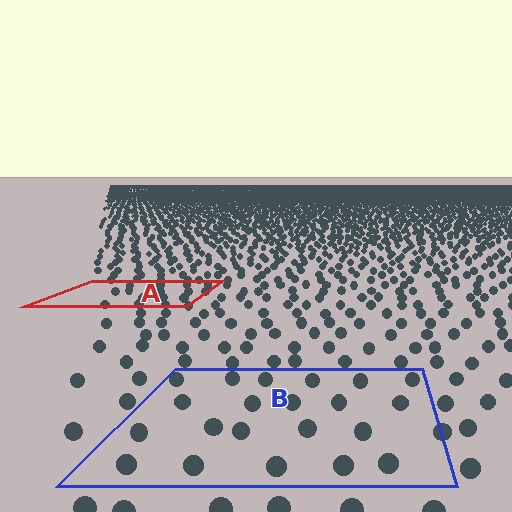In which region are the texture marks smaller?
The texture marks are smaller in region A, because it is farther away.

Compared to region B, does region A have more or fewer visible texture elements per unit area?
Region A has more texture elements per unit area — they are packed more densely because it is farther away.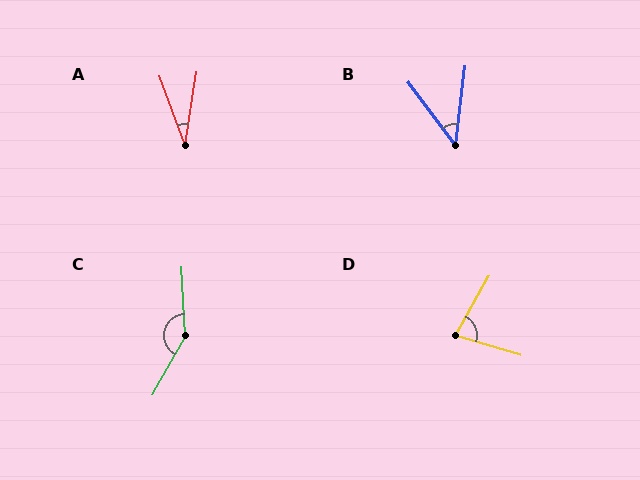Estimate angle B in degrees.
Approximately 43 degrees.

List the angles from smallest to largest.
A (29°), B (43°), D (77°), C (148°).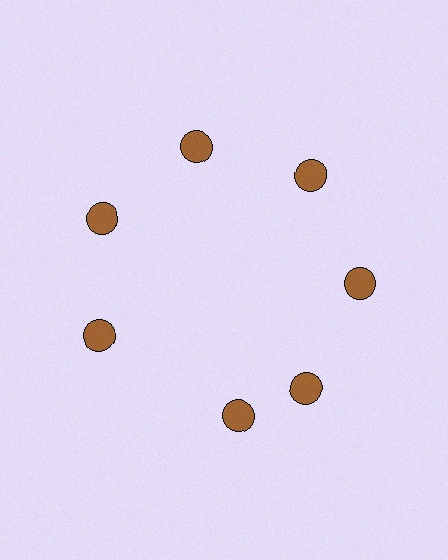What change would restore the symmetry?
The symmetry would be restored by rotating it back into even spacing with its neighbors so that all 7 circles sit at equal angles and equal distance from the center.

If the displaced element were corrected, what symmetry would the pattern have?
It would have 7-fold rotational symmetry — the pattern would map onto itself every 51 degrees.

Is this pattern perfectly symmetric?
No. The 7 brown circles are arranged in a ring, but one element near the 6 o'clock position is rotated out of alignment along the ring, breaking the 7-fold rotational symmetry.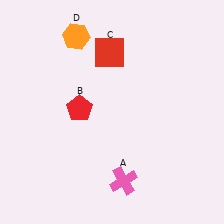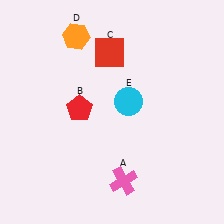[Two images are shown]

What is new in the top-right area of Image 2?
A cyan circle (E) was added in the top-right area of Image 2.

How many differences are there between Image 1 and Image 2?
There is 1 difference between the two images.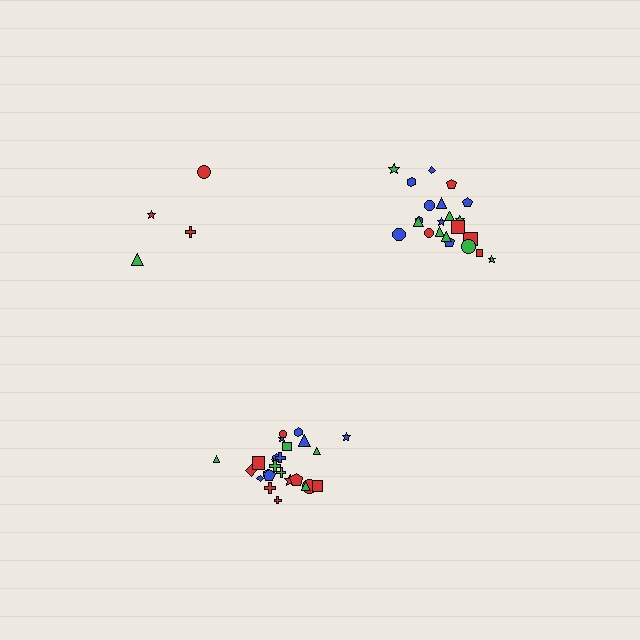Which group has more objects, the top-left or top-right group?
The top-right group.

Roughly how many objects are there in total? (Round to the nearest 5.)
Roughly 50 objects in total.